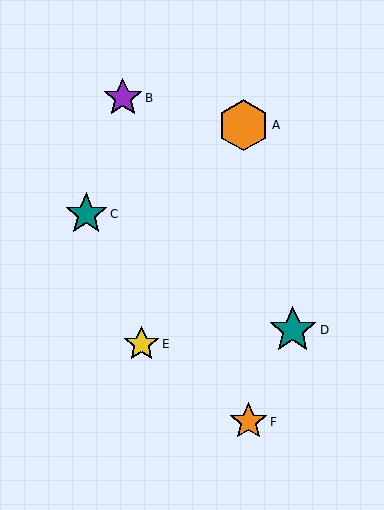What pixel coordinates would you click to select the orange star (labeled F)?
Click at (248, 422) to select the orange star F.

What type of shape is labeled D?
Shape D is a teal star.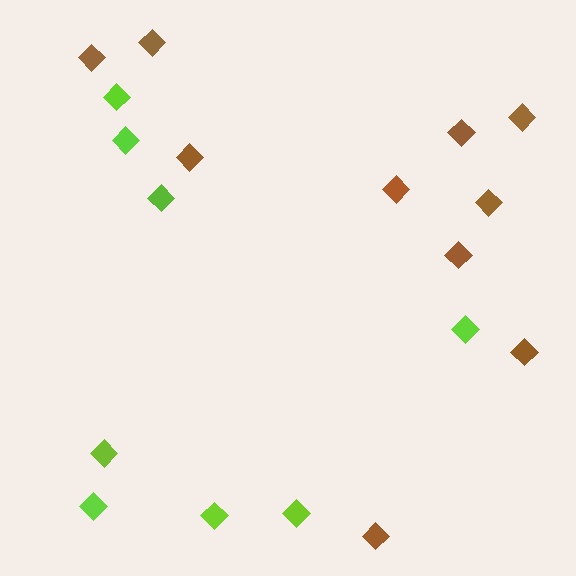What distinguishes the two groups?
There are 2 groups: one group of brown diamonds (10) and one group of lime diamonds (8).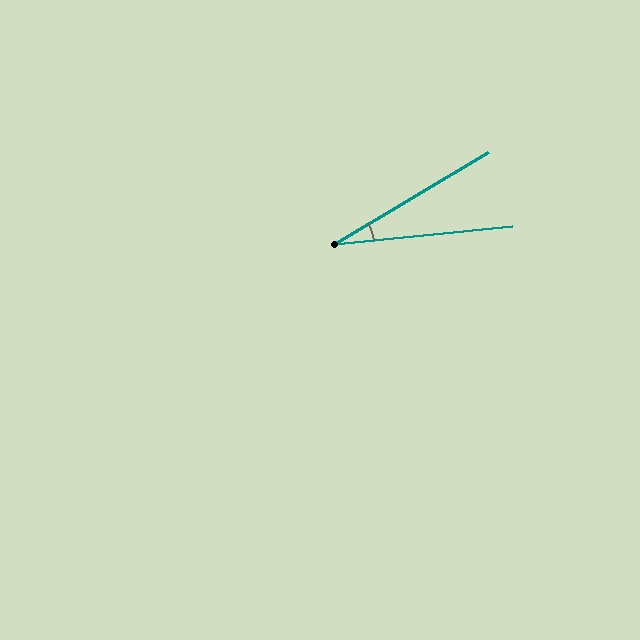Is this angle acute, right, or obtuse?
It is acute.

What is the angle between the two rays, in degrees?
Approximately 25 degrees.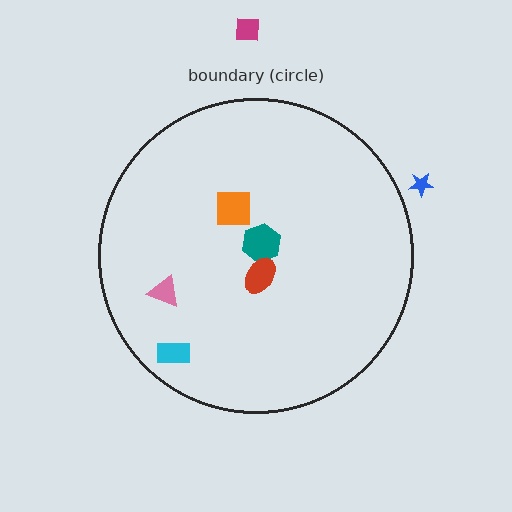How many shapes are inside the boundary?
5 inside, 2 outside.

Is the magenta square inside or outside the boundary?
Outside.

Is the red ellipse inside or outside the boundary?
Inside.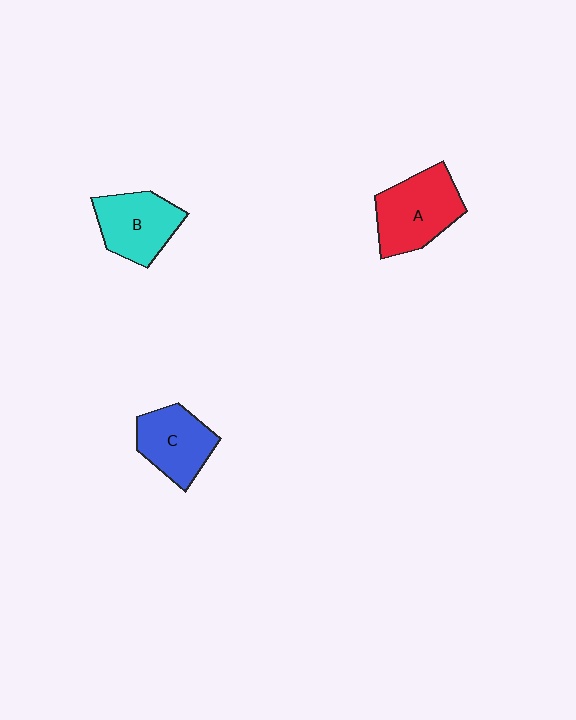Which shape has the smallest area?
Shape C (blue).